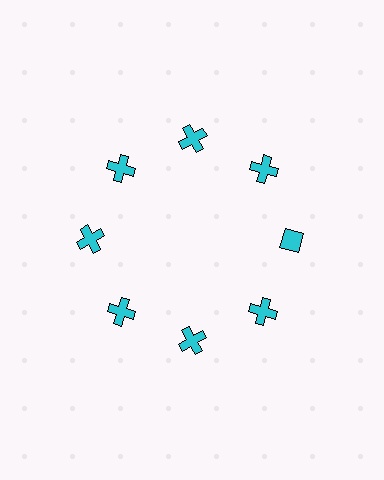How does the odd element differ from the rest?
It has a different shape: diamond instead of cross.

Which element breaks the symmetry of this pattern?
The cyan diamond at roughly the 3 o'clock position breaks the symmetry. All other shapes are cyan crosses.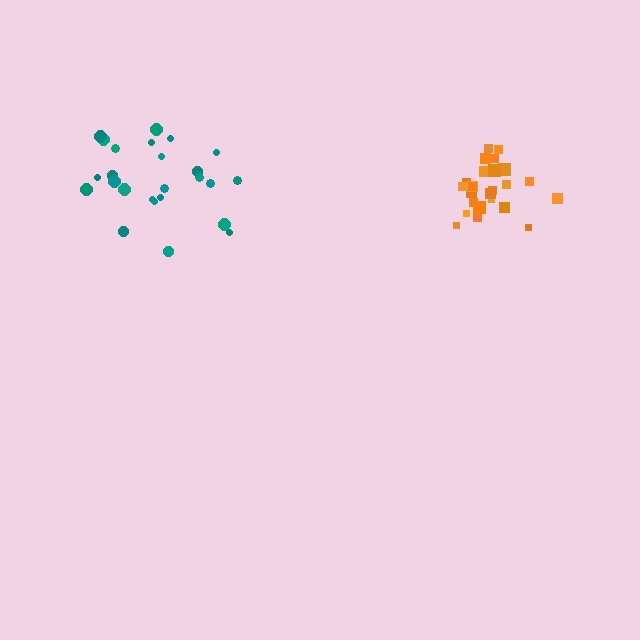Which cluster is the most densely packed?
Orange.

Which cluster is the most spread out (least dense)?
Teal.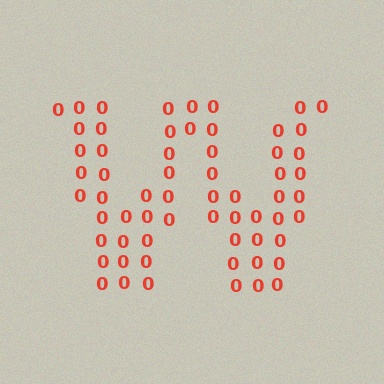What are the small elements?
The small elements are digit 0's.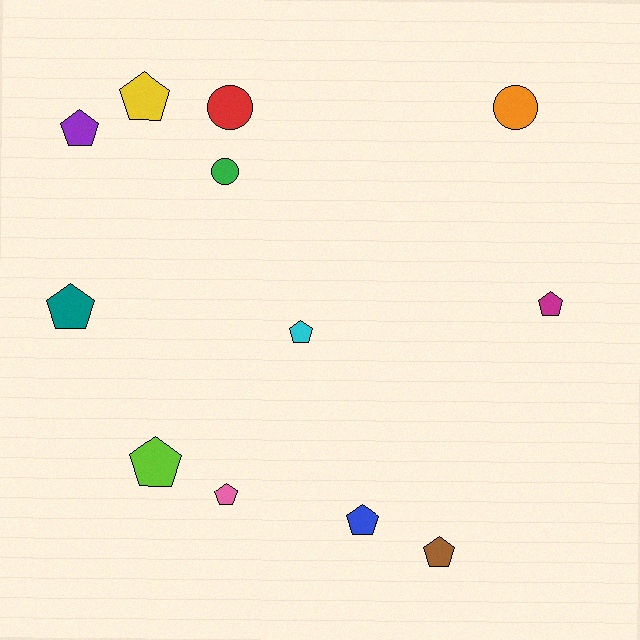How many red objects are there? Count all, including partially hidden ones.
There is 1 red object.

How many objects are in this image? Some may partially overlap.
There are 12 objects.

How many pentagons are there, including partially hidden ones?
There are 9 pentagons.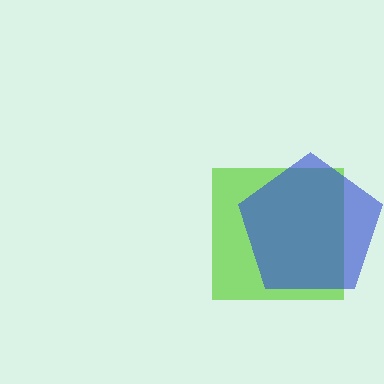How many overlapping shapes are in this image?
There are 2 overlapping shapes in the image.